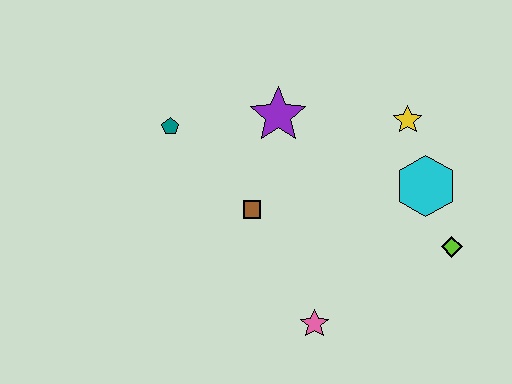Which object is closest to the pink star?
The brown square is closest to the pink star.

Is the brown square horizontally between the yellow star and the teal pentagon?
Yes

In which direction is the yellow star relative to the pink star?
The yellow star is above the pink star.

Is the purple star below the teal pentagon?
No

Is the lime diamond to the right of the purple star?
Yes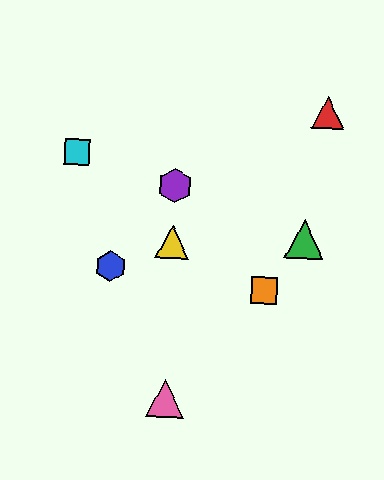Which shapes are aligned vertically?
The yellow triangle, the purple hexagon, the pink triangle are aligned vertically.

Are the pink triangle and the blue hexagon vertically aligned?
No, the pink triangle is at x≈165 and the blue hexagon is at x≈110.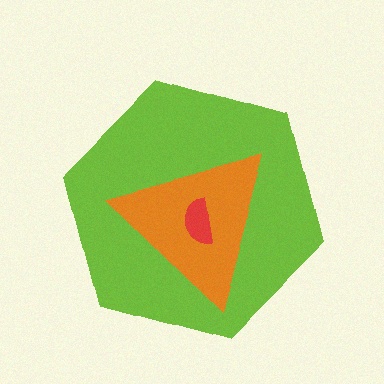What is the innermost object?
The red semicircle.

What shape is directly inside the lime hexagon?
The orange triangle.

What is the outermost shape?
The lime hexagon.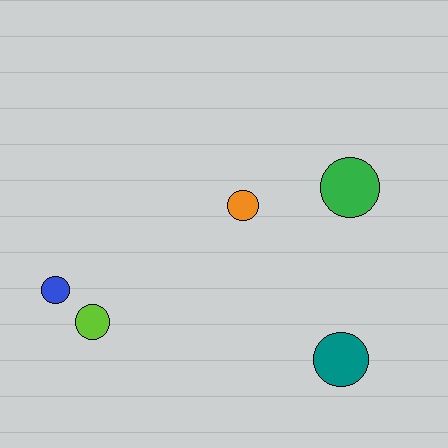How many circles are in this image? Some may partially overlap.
There are 5 circles.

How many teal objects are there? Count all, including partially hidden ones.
There is 1 teal object.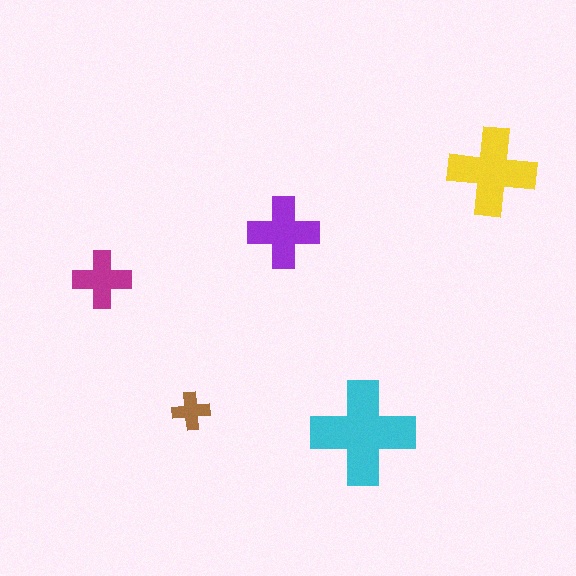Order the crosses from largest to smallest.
the cyan one, the yellow one, the purple one, the magenta one, the brown one.